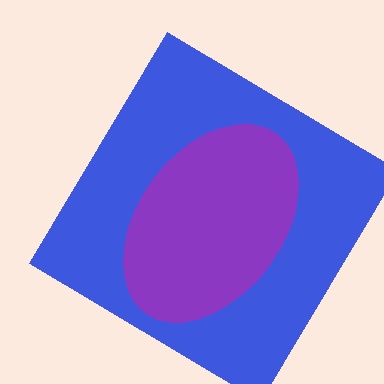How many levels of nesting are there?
2.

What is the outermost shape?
The blue diamond.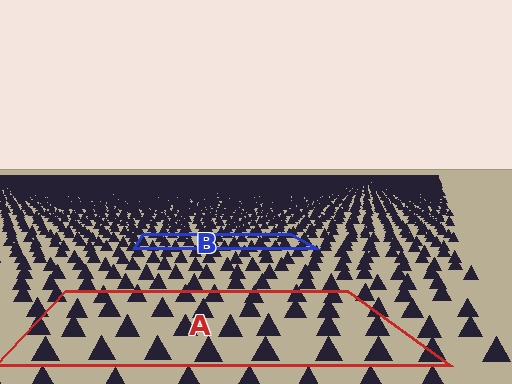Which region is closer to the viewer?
Region A is closer. The texture elements there are larger and more spread out.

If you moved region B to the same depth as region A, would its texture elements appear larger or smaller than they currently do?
They would appear larger. At a closer depth, the same texture elements are projected at a bigger on-screen size.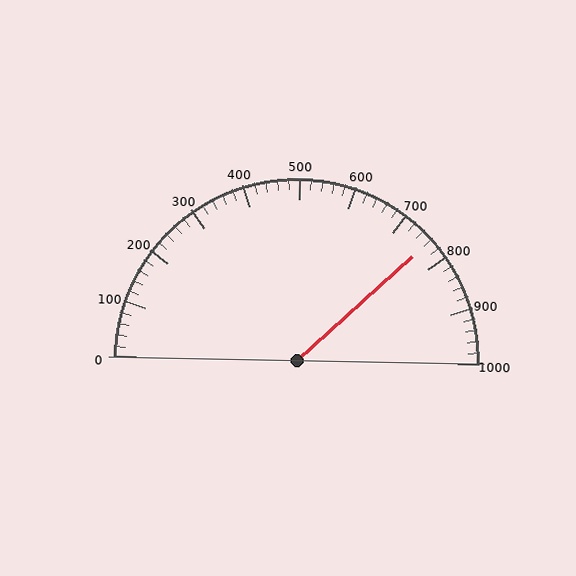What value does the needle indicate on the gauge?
The needle indicates approximately 760.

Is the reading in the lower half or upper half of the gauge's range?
The reading is in the upper half of the range (0 to 1000).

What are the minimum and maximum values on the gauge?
The gauge ranges from 0 to 1000.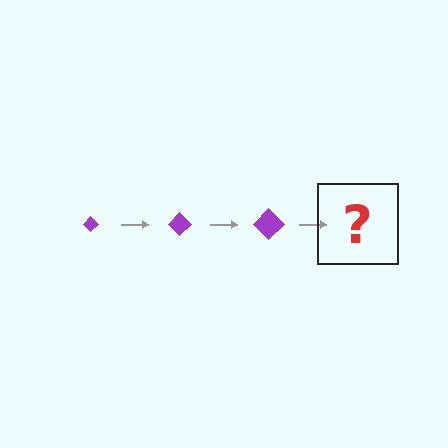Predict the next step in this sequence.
The next step is a purple diamond, larger than the previous one.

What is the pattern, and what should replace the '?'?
The pattern is that the diamond gets progressively larger each step. The '?' should be a purple diamond, larger than the previous one.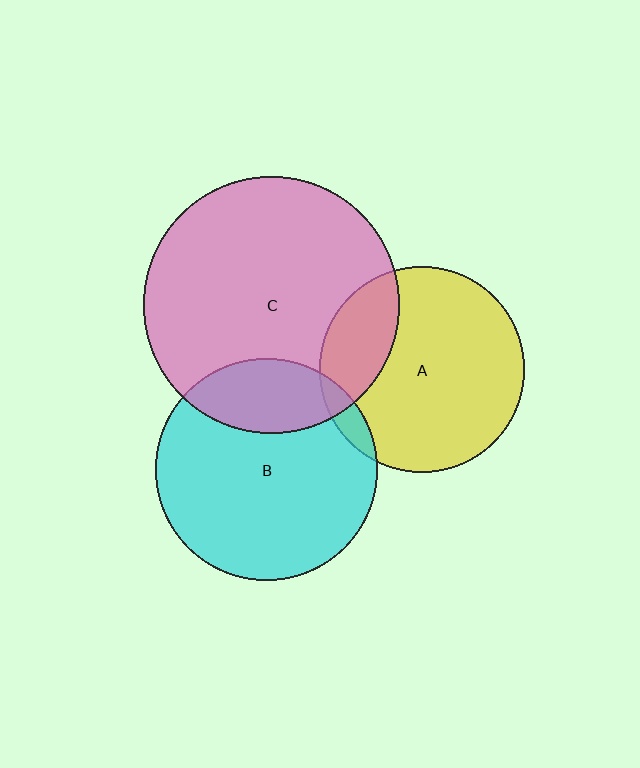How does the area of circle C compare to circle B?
Approximately 1.3 times.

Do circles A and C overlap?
Yes.